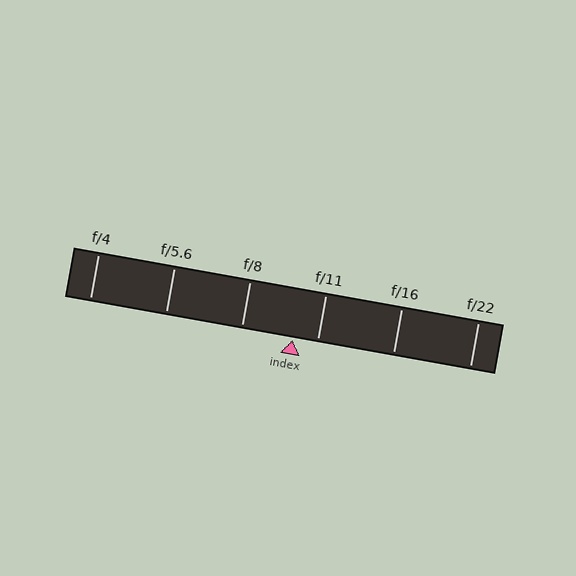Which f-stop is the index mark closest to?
The index mark is closest to f/11.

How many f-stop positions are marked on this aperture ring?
There are 6 f-stop positions marked.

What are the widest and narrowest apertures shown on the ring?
The widest aperture shown is f/4 and the narrowest is f/22.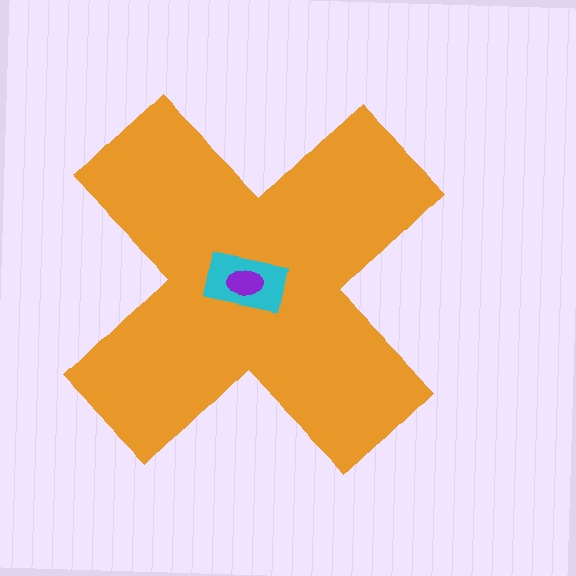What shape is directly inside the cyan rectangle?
The purple ellipse.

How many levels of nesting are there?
3.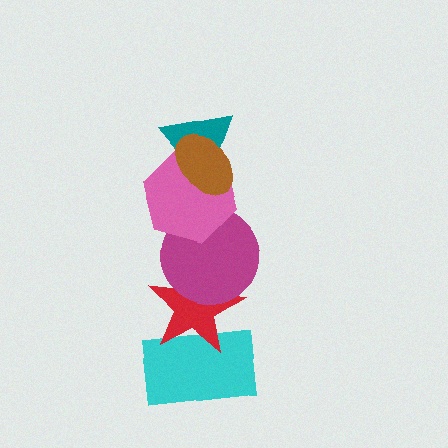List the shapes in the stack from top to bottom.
From top to bottom: the brown ellipse, the teal triangle, the pink hexagon, the magenta circle, the red star, the cyan rectangle.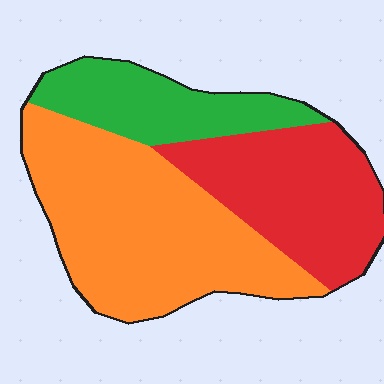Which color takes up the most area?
Orange, at roughly 50%.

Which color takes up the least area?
Green, at roughly 20%.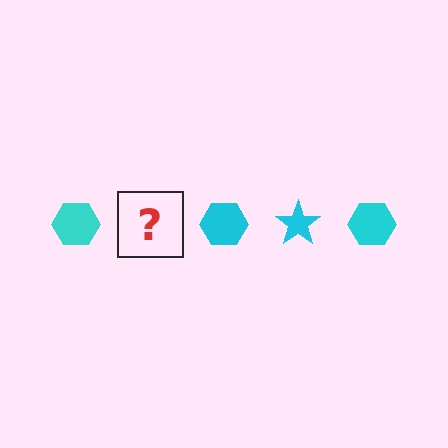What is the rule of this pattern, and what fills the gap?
The rule is that the pattern cycles through hexagon, star shapes in cyan. The gap should be filled with a cyan star.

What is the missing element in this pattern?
The missing element is a cyan star.